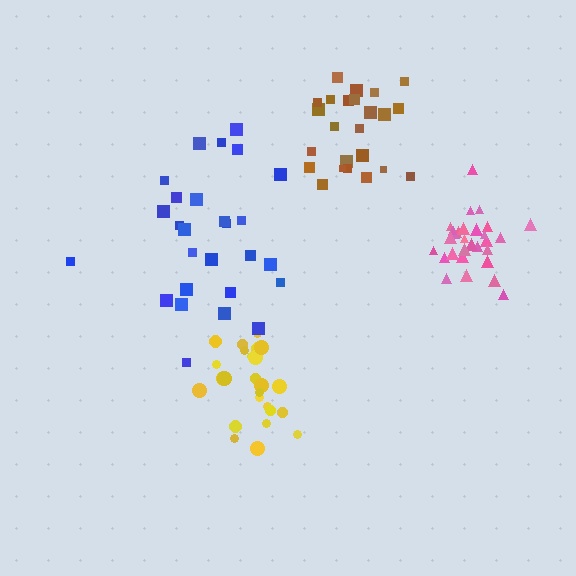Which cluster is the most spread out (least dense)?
Blue.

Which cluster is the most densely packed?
Pink.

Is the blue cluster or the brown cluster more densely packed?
Brown.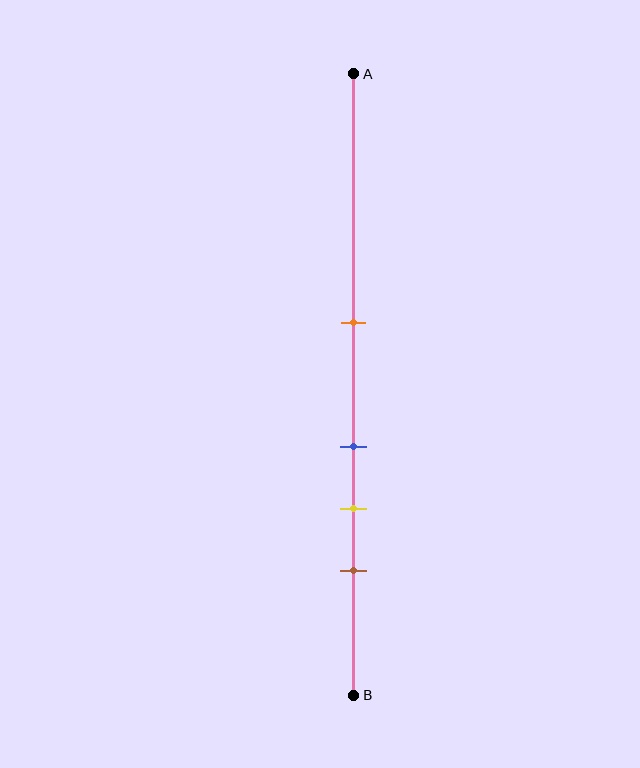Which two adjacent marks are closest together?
The blue and yellow marks are the closest adjacent pair.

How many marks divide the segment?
There are 4 marks dividing the segment.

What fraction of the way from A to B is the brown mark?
The brown mark is approximately 80% (0.8) of the way from A to B.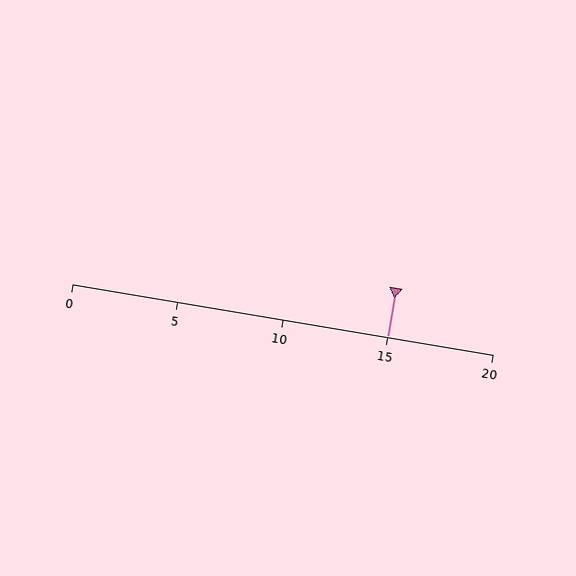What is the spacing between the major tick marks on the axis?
The major ticks are spaced 5 apart.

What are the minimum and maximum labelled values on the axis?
The axis runs from 0 to 20.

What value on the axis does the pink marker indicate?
The marker indicates approximately 15.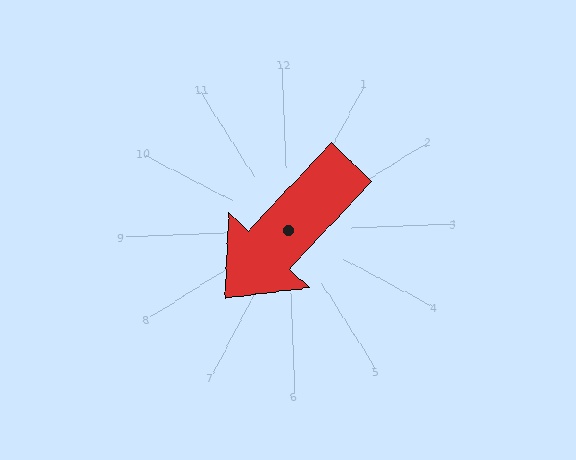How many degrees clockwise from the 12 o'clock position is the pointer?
Approximately 225 degrees.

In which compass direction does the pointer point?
Southwest.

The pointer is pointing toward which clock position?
Roughly 8 o'clock.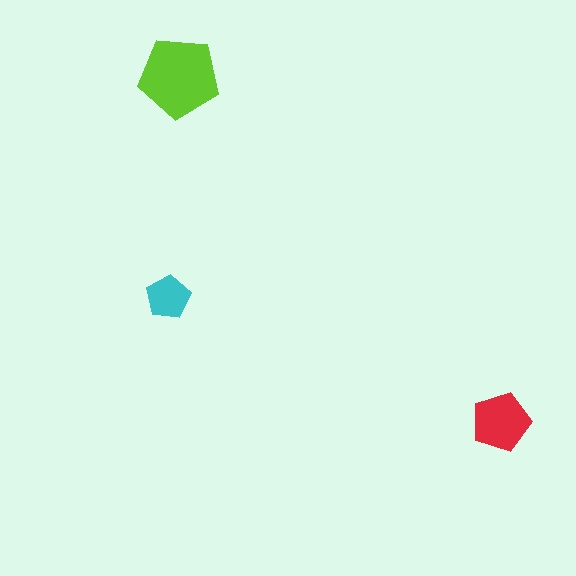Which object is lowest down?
The red pentagon is bottommost.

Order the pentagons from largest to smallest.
the lime one, the red one, the cyan one.